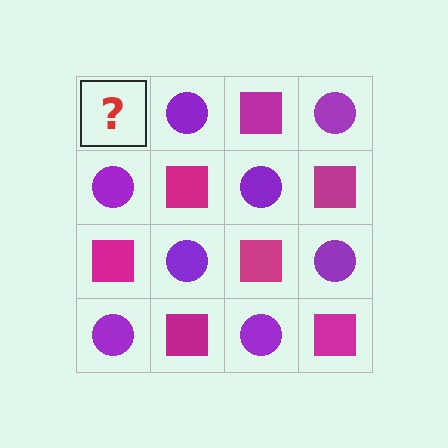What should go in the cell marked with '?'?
The missing cell should contain a magenta square.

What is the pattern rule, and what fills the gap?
The rule is that it alternates magenta square and purple circle in a checkerboard pattern. The gap should be filled with a magenta square.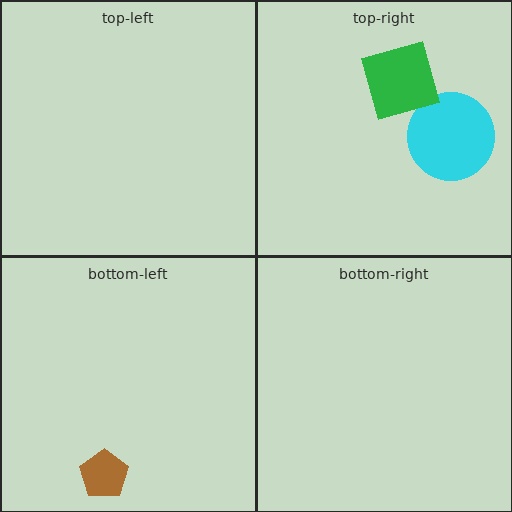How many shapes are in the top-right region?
2.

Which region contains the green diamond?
The top-right region.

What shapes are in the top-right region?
The cyan circle, the green diamond.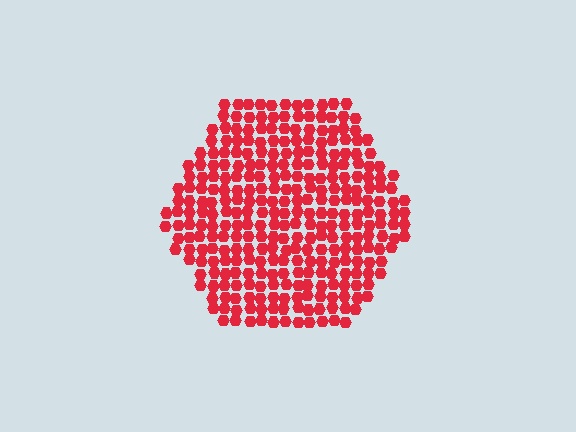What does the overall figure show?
The overall figure shows a hexagon.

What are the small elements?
The small elements are hexagons.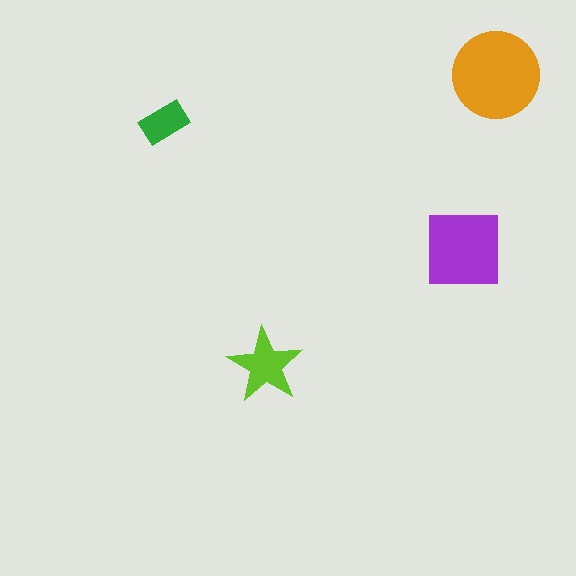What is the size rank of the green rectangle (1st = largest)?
4th.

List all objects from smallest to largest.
The green rectangle, the lime star, the purple square, the orange circle.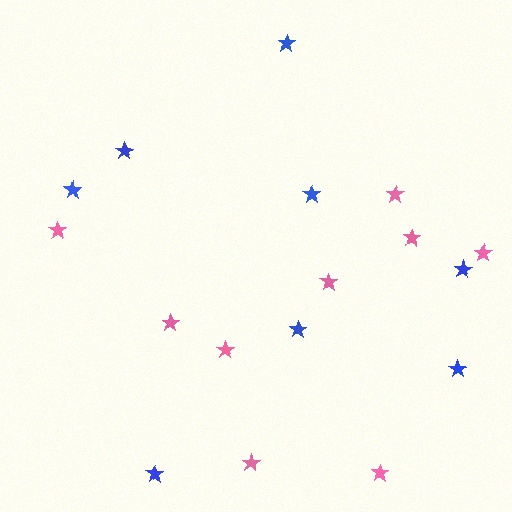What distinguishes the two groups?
There are 2 groups: one group of blue stars (8) and one group of pink stars (9).